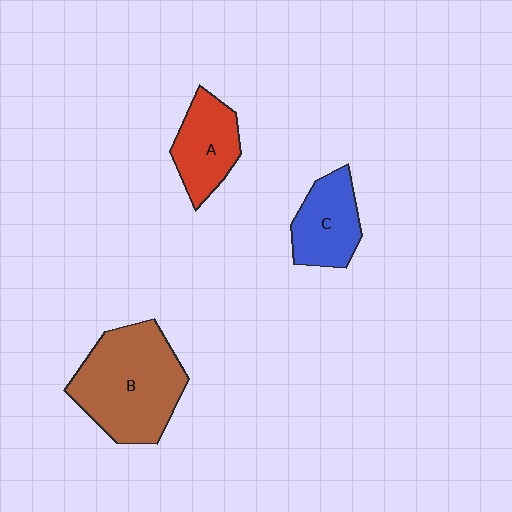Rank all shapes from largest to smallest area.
From largest to smallest: B (brown), A (red), C (blue).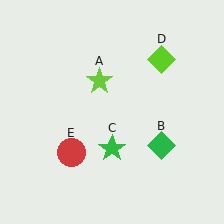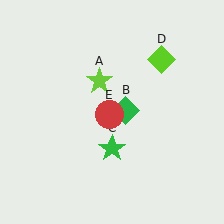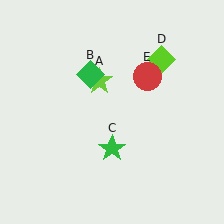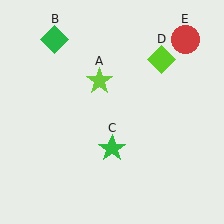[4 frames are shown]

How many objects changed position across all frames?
2 objects changed position: green diamond (object B), red circle (object E).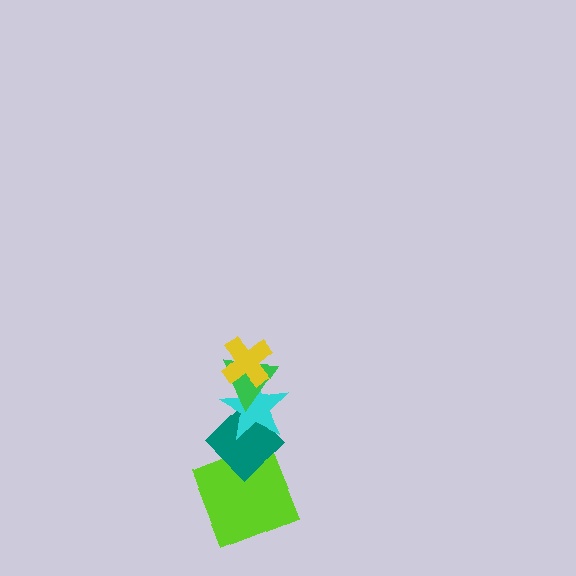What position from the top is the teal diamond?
The teal diamond is 4th from the top.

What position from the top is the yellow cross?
The yellow cross is 1st from the top.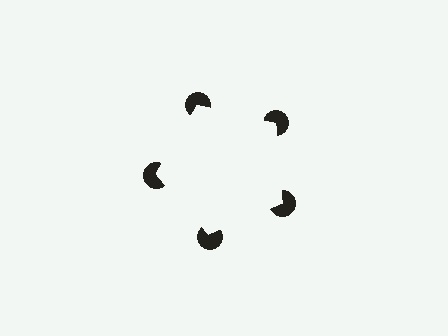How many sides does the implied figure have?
5 sides.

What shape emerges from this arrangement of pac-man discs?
An illusory pentagon — its edges are inferred from the aligned wedge cuts in the pac-man discs, not physically drawn.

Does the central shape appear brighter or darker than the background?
It typically appears slightly brighter than the background, even though no actual brightness change is drawn.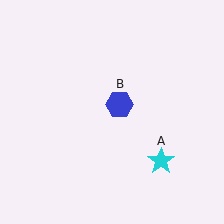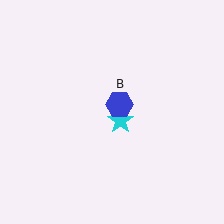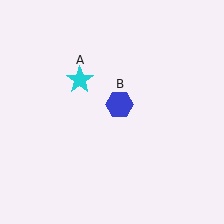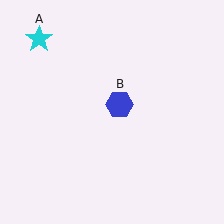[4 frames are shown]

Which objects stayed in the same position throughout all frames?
Blue hexagon (object B) remained stationary.